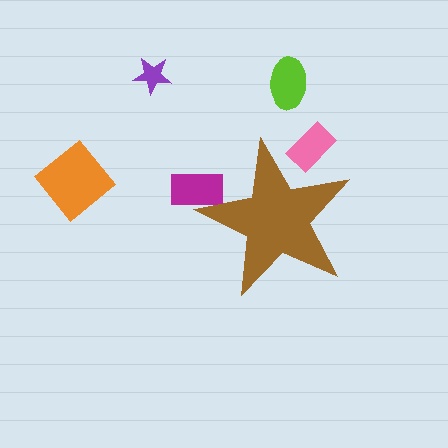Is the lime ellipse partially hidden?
No, the lime ellipse is fully visible.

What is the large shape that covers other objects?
A brown star.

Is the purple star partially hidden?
No, the purple star is fully visible.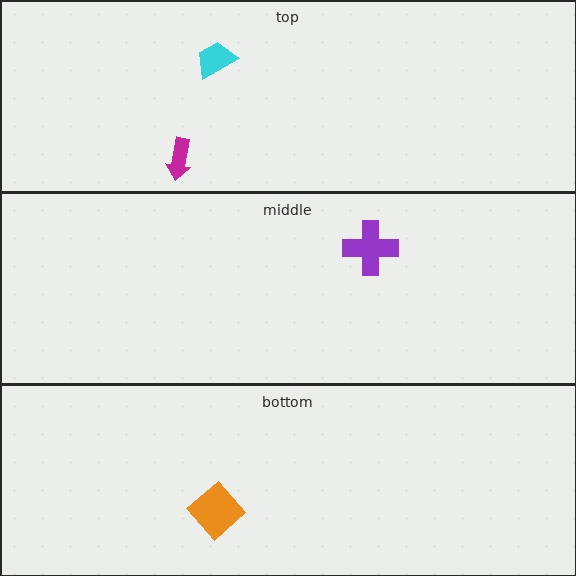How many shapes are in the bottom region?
1.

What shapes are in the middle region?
The purple cross.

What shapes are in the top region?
The cyan trapezoid, the magenta arrow.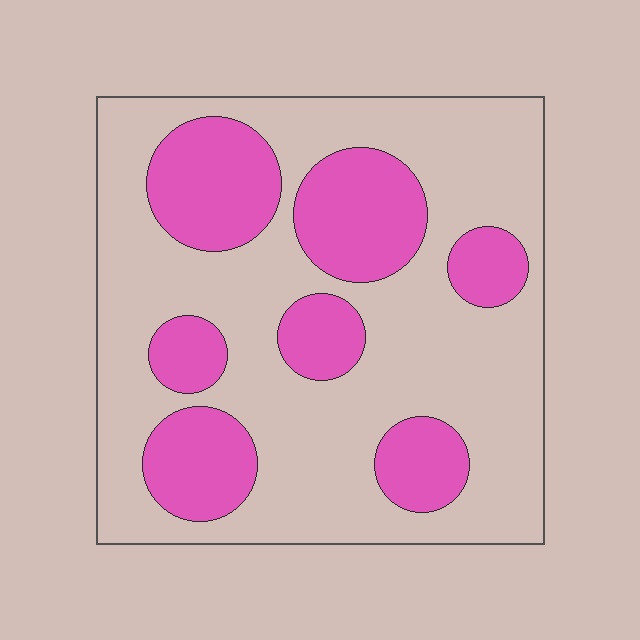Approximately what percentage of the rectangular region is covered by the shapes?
Approximately 30%.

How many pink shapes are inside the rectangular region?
7.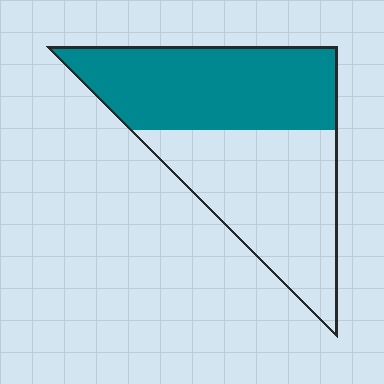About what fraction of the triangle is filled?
About one half (1/2).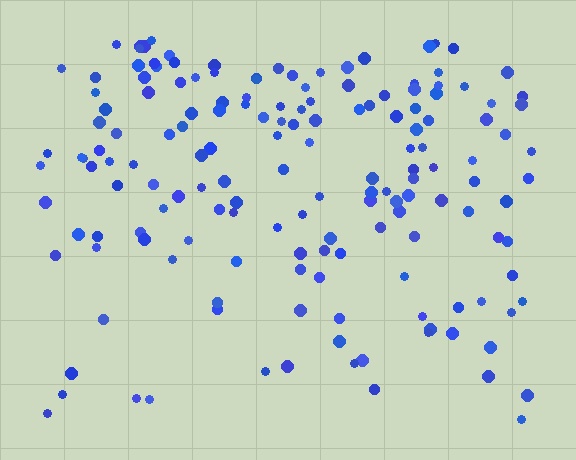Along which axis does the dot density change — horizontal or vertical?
Vertical.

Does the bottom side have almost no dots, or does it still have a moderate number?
Still a moderate number, just noticeably fewer than the top.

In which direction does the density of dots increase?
From bottom to top, with the top side densest.